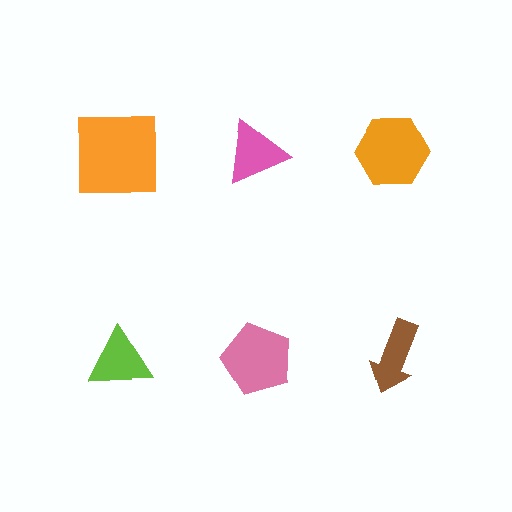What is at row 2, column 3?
A brown arrow.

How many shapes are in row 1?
3 shapes.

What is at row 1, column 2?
A pink triangle.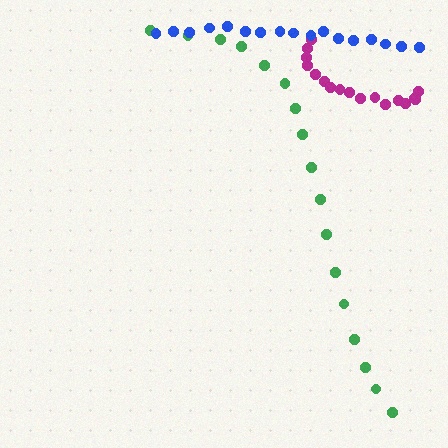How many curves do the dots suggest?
There are 3 distinct paths.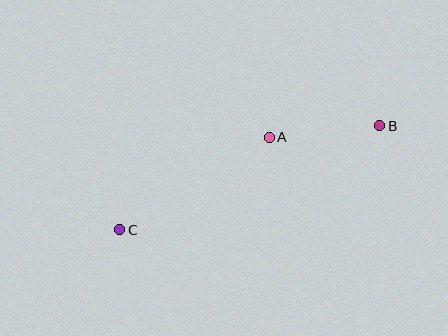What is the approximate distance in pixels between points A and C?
The distance between A and C is approximately 176 pixels.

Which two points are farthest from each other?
Points B and C are farthest from each other.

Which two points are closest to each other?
Points A and B are closest to each other.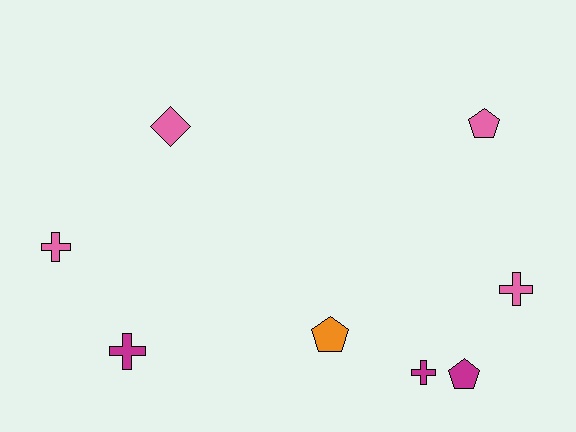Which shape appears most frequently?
Cross, with 4 objects.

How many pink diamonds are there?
There is 1 pink diamond.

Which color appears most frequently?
Pink, with 4 objects.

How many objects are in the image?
There are 8 objects.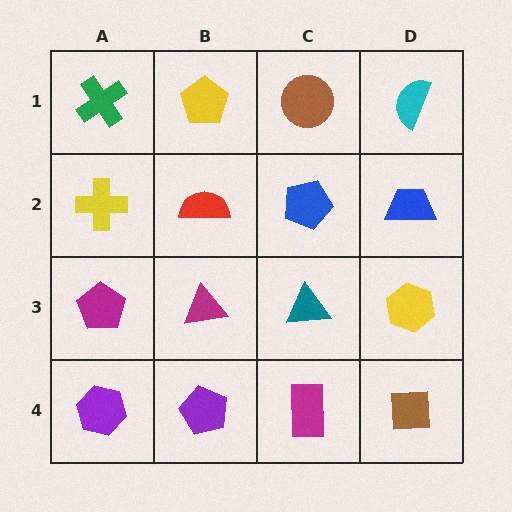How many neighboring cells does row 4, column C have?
3.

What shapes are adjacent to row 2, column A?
A green cross (row 1, column A), a magenta pentagon (row 3, column A), a red semicircle (row 2, column B).